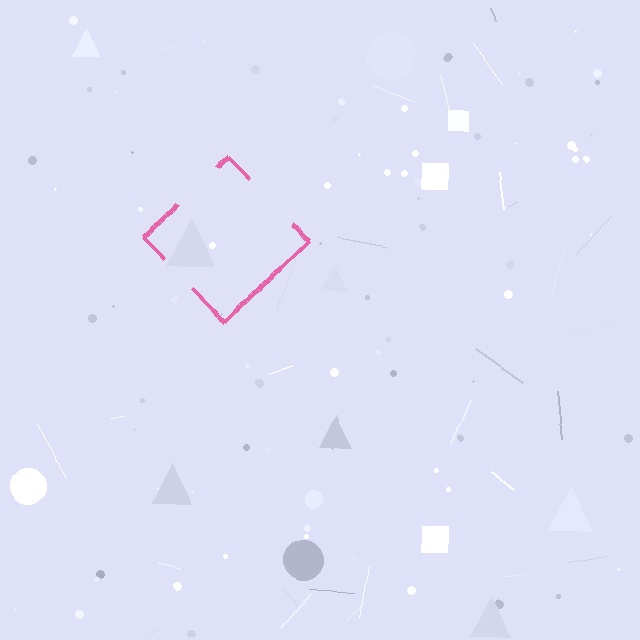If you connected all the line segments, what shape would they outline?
They would outline a diamond.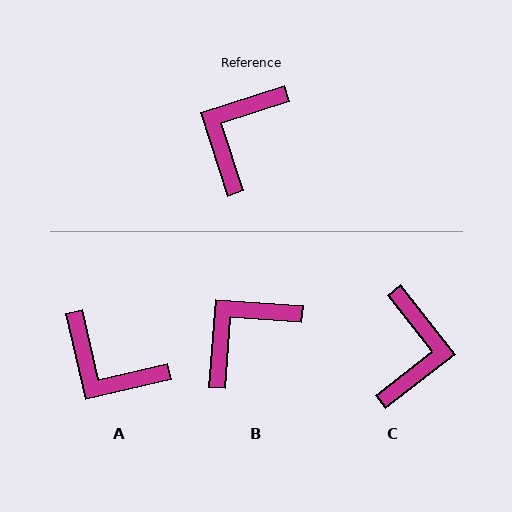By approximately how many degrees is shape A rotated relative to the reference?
Approximately 85 degrees counter-clockwise.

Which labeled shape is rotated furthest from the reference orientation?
C, about 160 degrees away.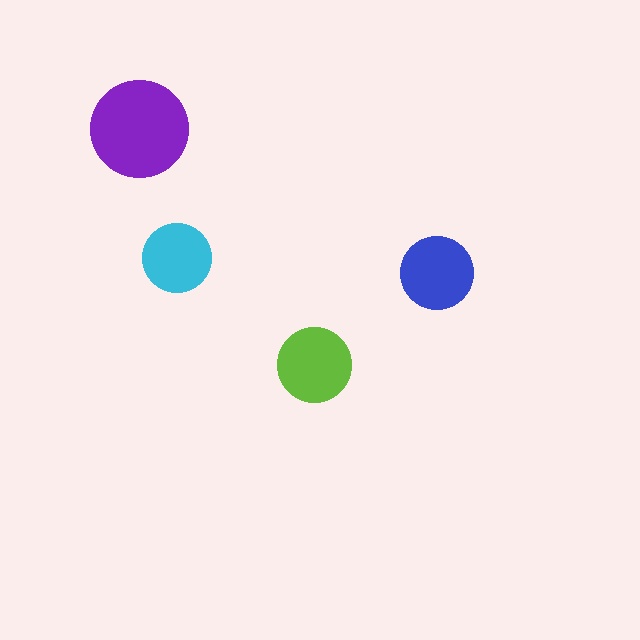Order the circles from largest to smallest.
the purple one, the lime one, the blue one, the cyan one.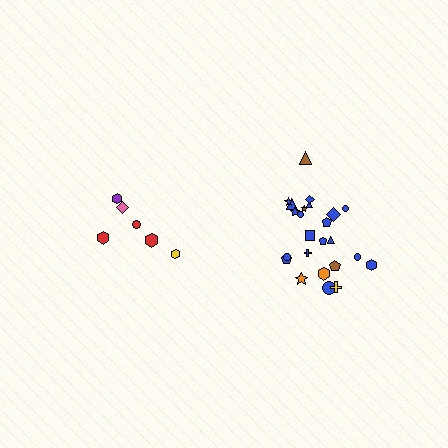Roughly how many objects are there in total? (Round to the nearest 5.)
Roughly 30 objects in total.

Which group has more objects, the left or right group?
The right group.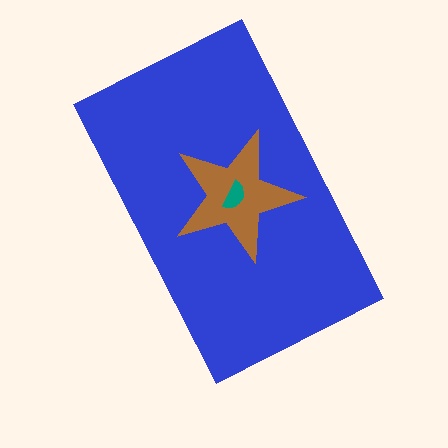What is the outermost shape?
The blue rectangle.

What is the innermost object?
The teal semicircle.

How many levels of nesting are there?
3.